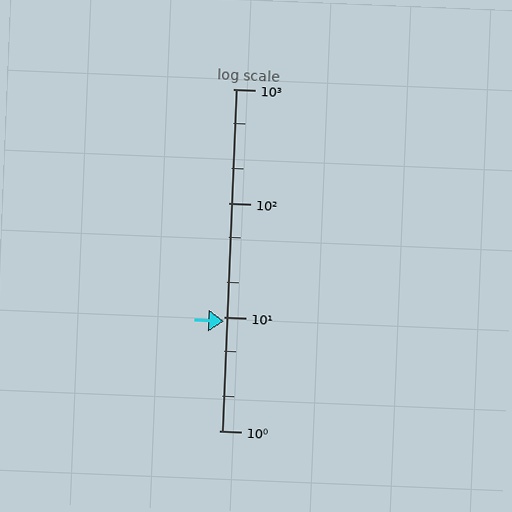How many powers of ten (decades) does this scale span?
The scale spans 3 decades, from 1 to 1000.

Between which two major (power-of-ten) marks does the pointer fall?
The pointer is between 1 and 10.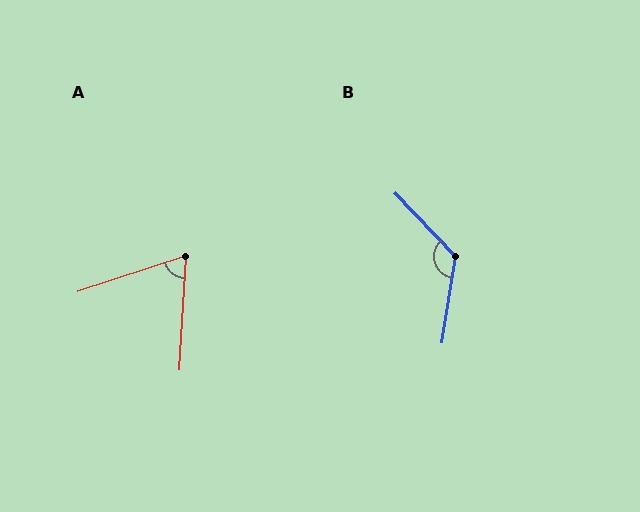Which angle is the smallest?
A, at approximately 68 degrees.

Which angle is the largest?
B, at approximately 128 degrees.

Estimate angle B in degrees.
Approximately 128 degrees.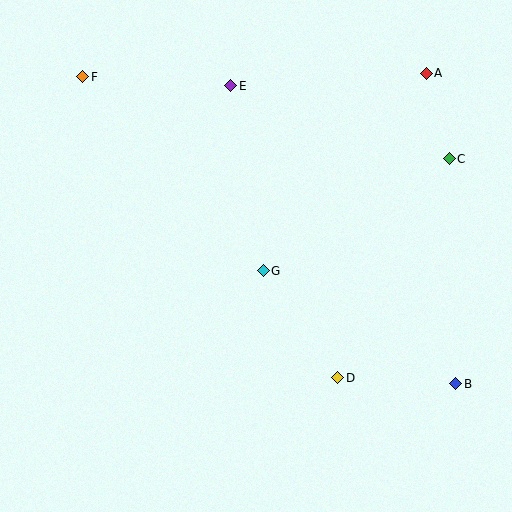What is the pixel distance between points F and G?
The distance between F and G is 265 pixels.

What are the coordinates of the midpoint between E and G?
The midpoint between E and G is at (247, 178).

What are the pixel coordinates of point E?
Point E is at (231, 86).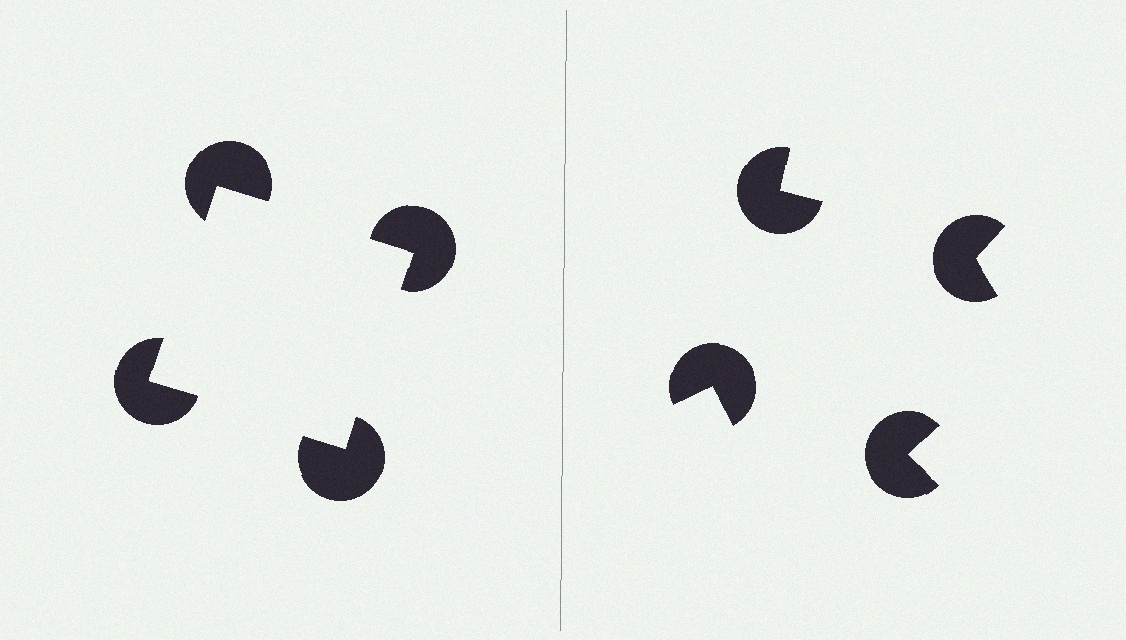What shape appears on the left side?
An illusory square.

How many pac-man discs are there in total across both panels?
8 — 4 on each side.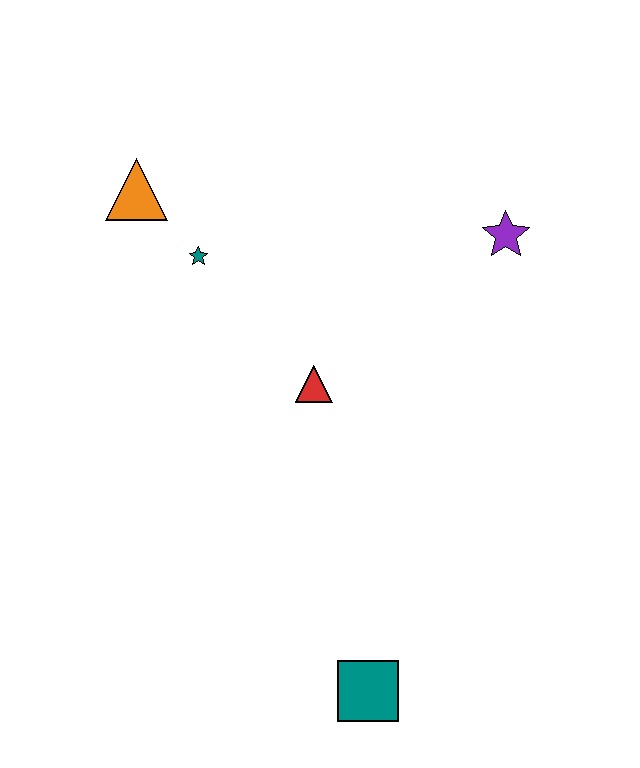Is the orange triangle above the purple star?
Yes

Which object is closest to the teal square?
The red triangle is closest to the teal square.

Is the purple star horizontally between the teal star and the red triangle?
No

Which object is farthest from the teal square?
The orange triangle is farthest from the teal square.